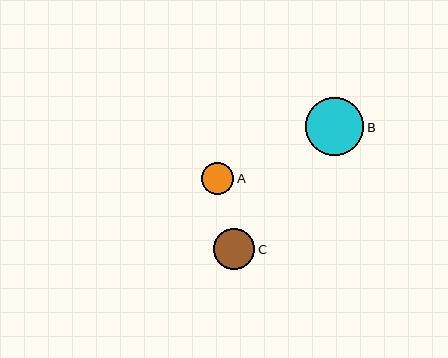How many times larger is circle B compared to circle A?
Circle B is approximately 1.8 times the size of circle A.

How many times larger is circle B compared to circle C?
Circle B is approximately 1.4 times the size of circle C.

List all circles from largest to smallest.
From largest to smallest: B, C, A.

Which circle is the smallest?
Circle A is the smallest with a size of approximately 32 pixels.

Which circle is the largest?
Circle B is the largest with a size of approximately 58 pixels.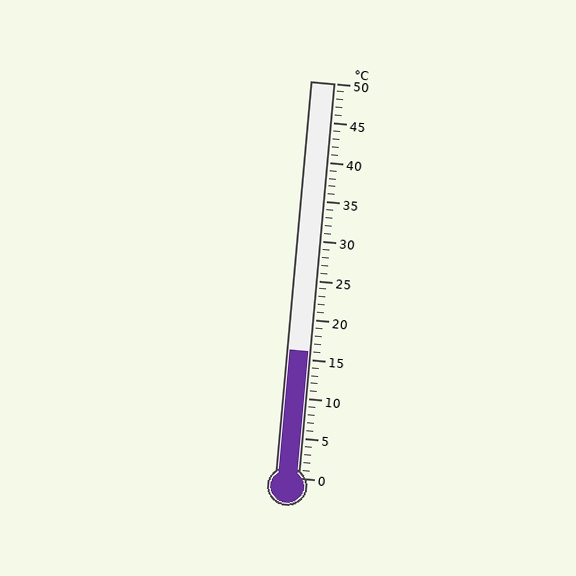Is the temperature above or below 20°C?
The temperature is below 20°C.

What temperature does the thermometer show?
The thermometer shows approximately 16°C.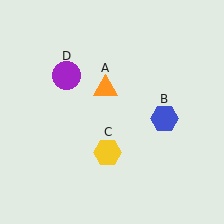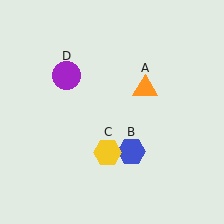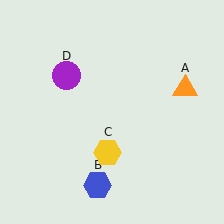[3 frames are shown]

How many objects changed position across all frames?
2 objects changed position: orange triangle (object A), blue hexagon (object B).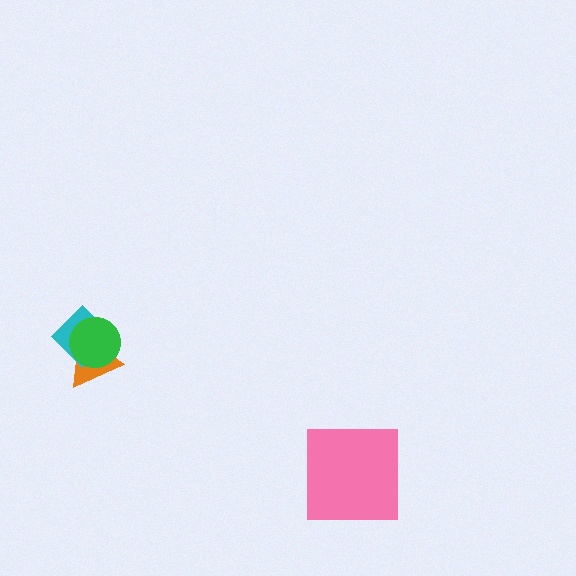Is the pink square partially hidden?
No, no other shape covers it.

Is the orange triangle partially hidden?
Yes, it is partially covered by another shape.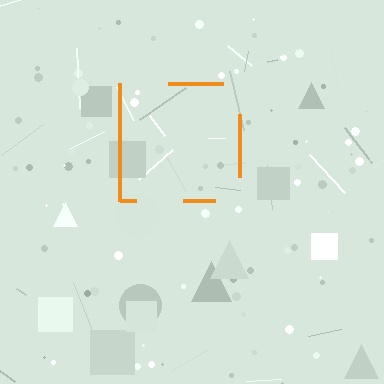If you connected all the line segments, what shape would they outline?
They would outline a square.